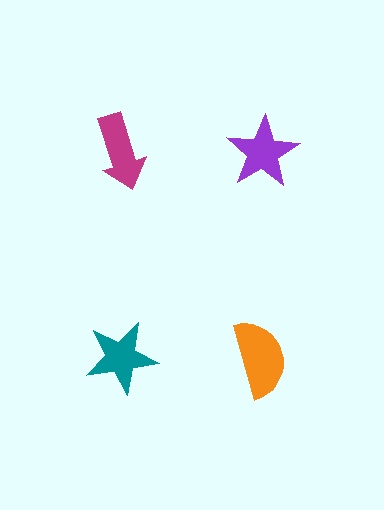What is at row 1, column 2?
A purple star.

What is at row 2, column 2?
An orange semicircle.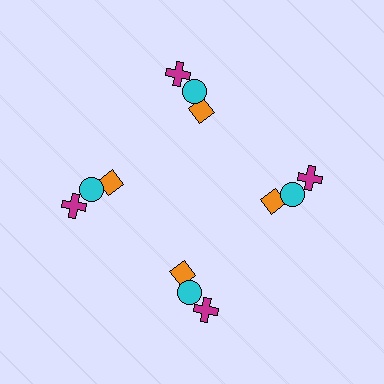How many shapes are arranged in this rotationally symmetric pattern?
There are 12 shapes, arranged in 4 groups of 3.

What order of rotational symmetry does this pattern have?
This pattern has 4-fold rotational symmetry.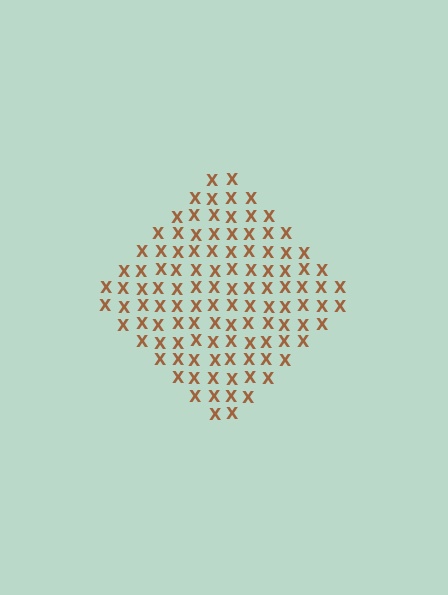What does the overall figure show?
The overall figure shows a diamond.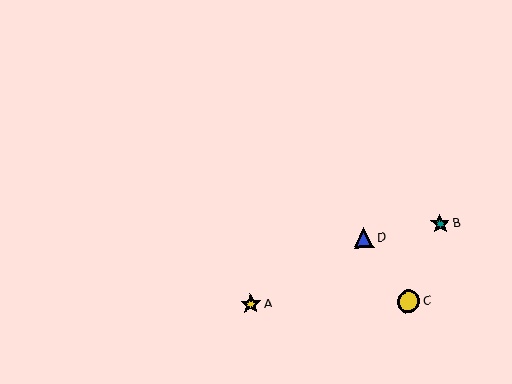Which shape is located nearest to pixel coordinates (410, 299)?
The yellow circle (labeled C) at (408, 301) is nearest to that location.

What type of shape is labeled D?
Shape D is a blue triangle.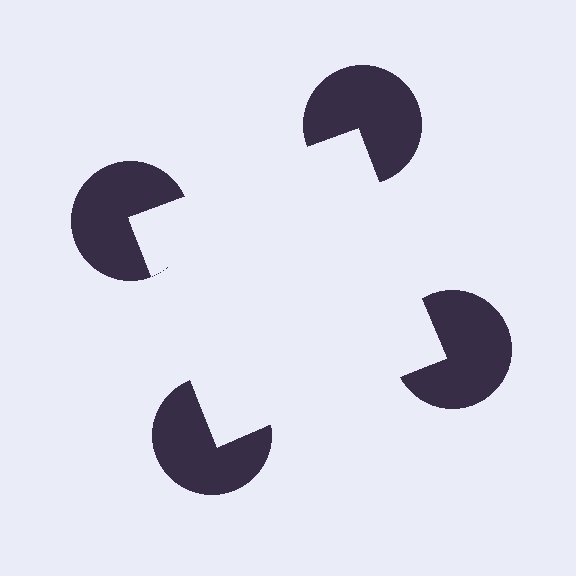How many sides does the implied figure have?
4 sides.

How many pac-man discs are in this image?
There are 4 — one at each vertex of the illusory square.